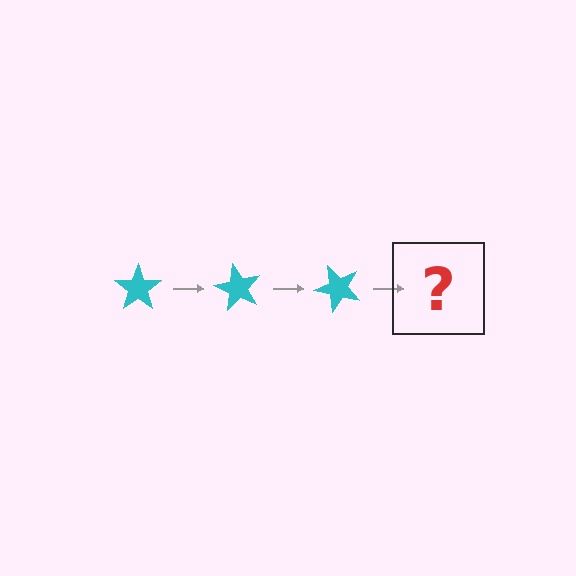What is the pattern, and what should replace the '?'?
The pattern is that the star rotates 60 degrees each step. The '?' should be a cyan star rotated 180 degrees.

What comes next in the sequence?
The next element should be a cyan star rotated 180 degrees.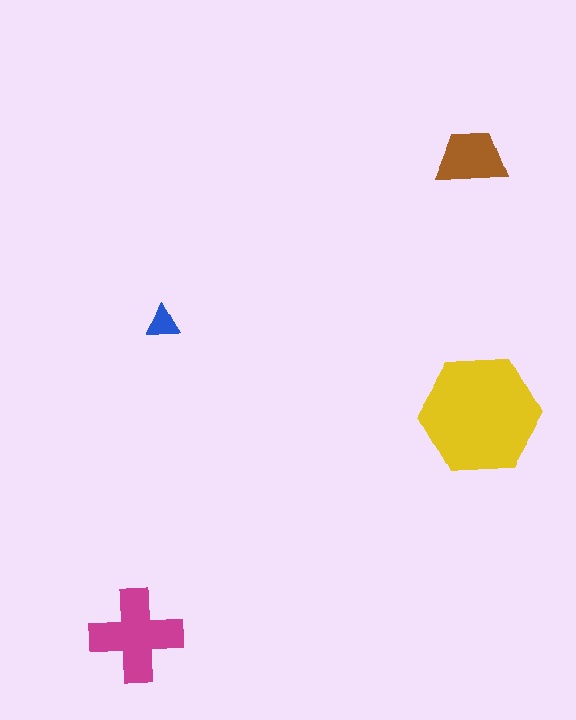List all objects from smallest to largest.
The blue triangle, the brown trapezoid, the magenta cross, the yellow hexagon.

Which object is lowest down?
The magenta cross is bottommost.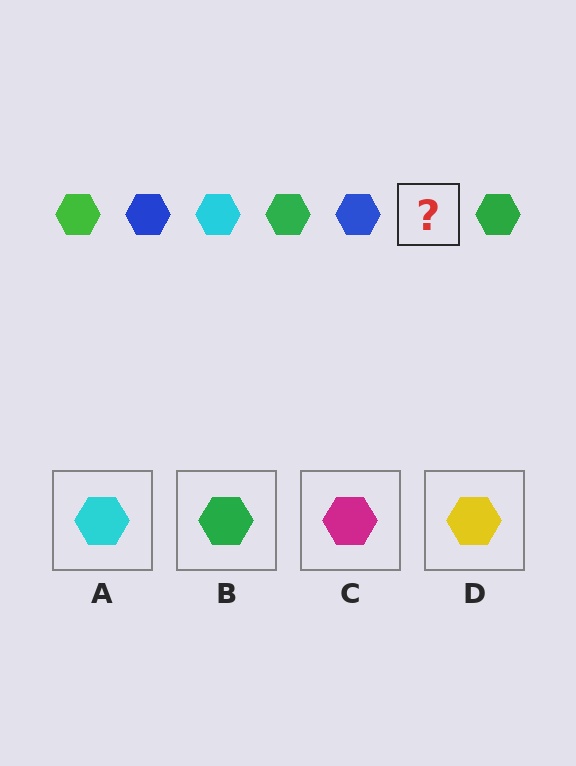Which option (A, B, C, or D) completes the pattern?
A.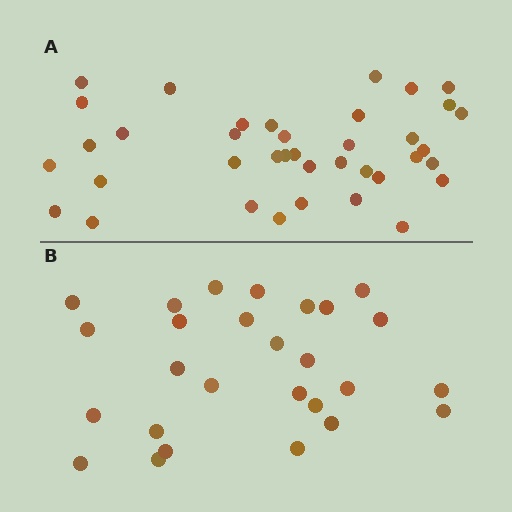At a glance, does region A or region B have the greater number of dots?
Region A (the top region) has more dots.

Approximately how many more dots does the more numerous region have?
Region A has roughly 12 or so more dots than region B.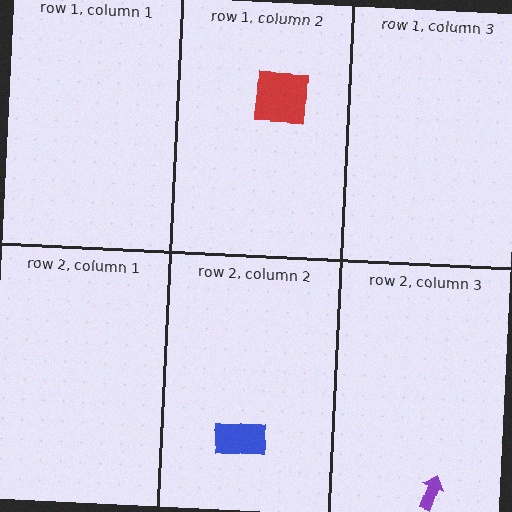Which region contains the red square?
The row 1, column 2 region.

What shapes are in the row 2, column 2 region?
The blue rectangle.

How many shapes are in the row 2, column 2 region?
1.